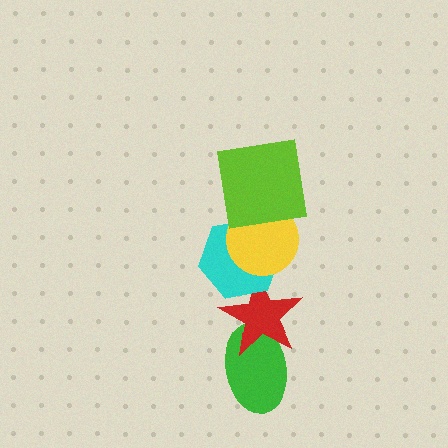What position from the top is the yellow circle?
The yellow circle is 2nd from the top.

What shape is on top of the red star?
The cyan hexagon is on top of the red star.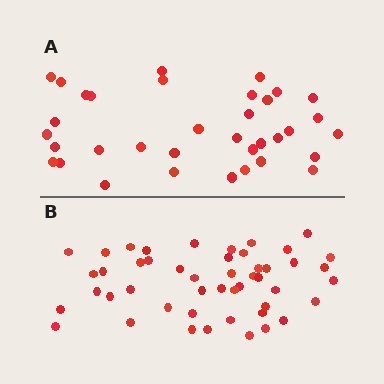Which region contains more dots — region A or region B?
Region B (the bottom region) has more dots.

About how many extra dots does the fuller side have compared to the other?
Region B has approximately 15 more dots than region A.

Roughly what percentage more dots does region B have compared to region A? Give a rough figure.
About 35% more.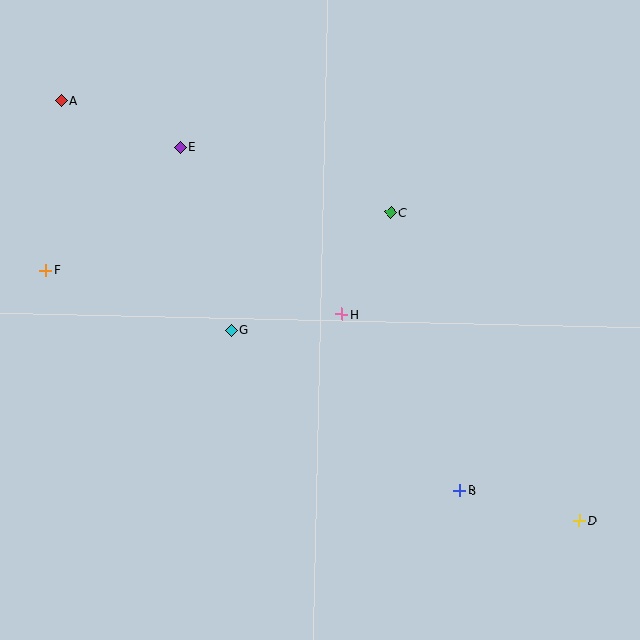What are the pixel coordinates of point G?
Point G is at (231, 330).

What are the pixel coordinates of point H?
Point H is at (342, 314).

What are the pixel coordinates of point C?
Point C is at (391, 212).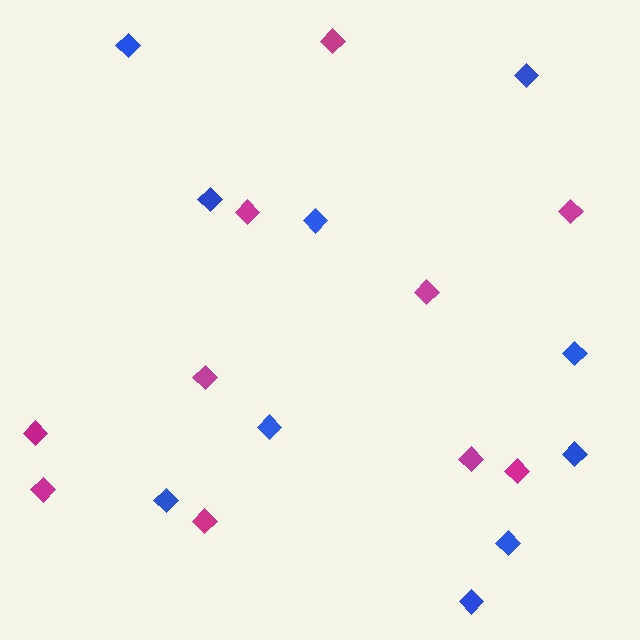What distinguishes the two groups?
There are 2 groups: one group of blue diamonds (10) and one group of magenta diamonds (10).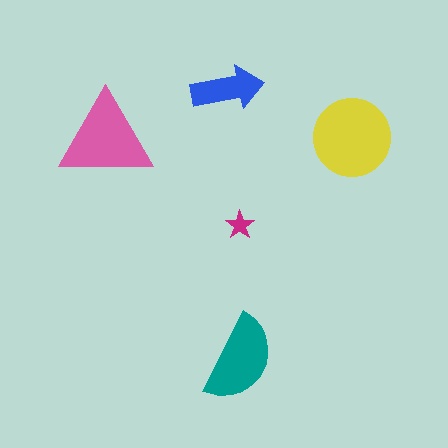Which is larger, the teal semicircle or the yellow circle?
The yellow circle.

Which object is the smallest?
The magenta star.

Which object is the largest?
The yellow circle.